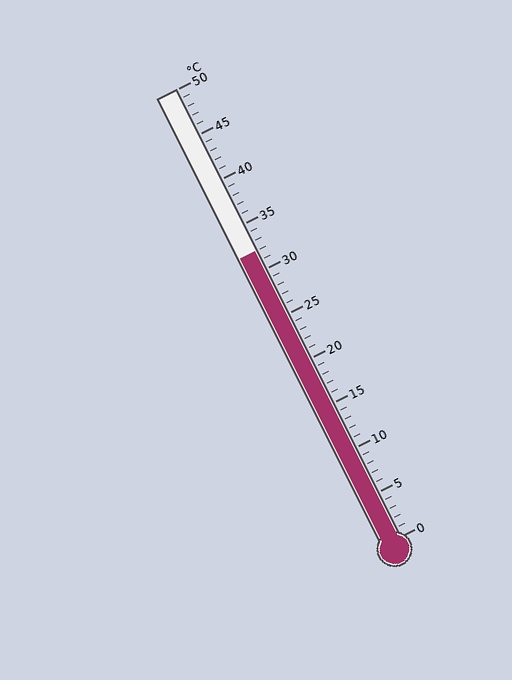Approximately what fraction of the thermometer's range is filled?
The thermometer is filled to approximately 65% of its range.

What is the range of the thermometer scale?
The thermometer scale ranges from 0°C to 50°C.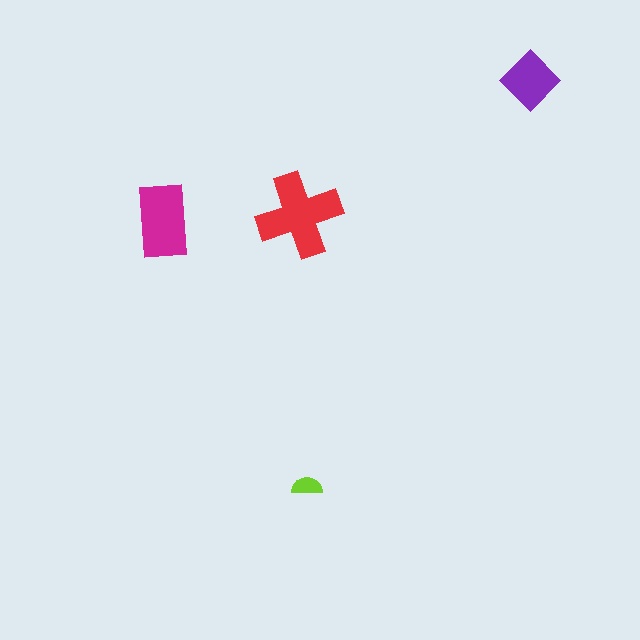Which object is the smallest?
The lime semicircle.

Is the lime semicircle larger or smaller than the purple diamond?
Smaller.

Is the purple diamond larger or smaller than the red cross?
Smaller.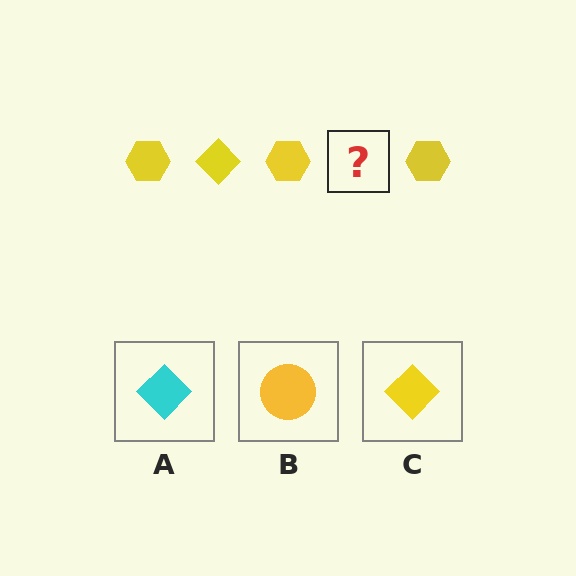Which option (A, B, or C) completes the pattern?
C.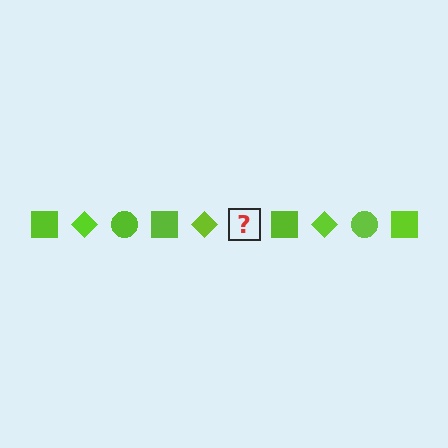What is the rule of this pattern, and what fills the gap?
The rule is that the pattern cycles through square, diamond, circle shapes in lime. The gap should be filled with a lime circle.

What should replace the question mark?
The question mark should be replaced with a lime circle.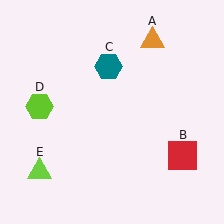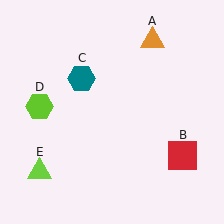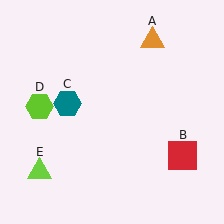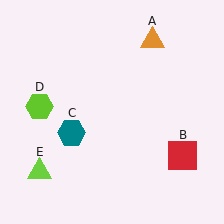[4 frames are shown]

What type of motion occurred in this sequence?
The teal hexagon (object C) rotated counterclockwise around the center of the scene.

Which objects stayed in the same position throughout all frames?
Orange triangle (object A) and red square (object B) and lime hexagon (object D) and lime triangle (object E) remained stationary.